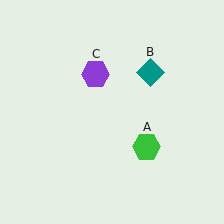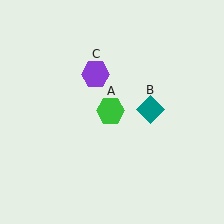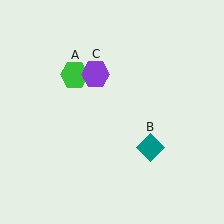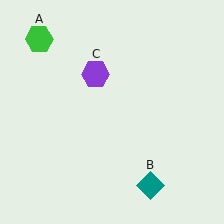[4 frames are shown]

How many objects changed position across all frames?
2 objects changed position: green hexagon (object A), teal diamond (object B).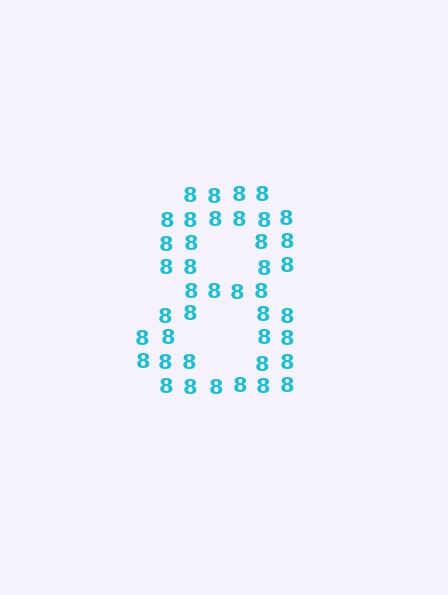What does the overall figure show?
The overall figure shows the digit 8.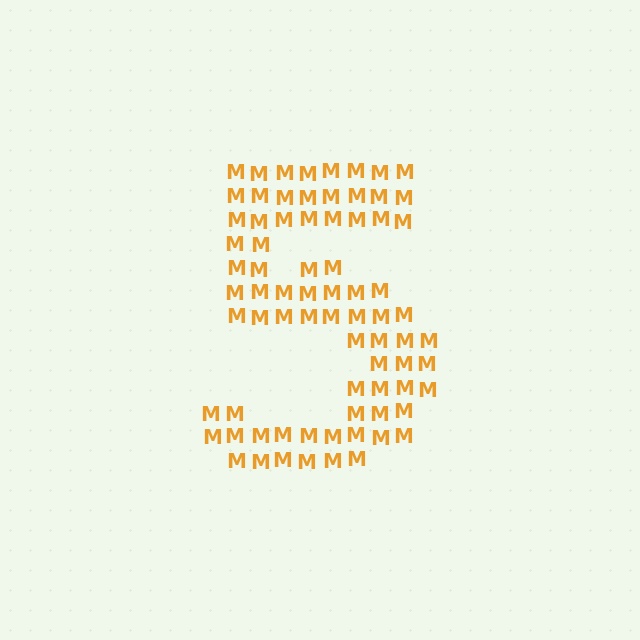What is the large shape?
The large shape is the digit 5.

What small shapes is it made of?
It is made of small letter M's.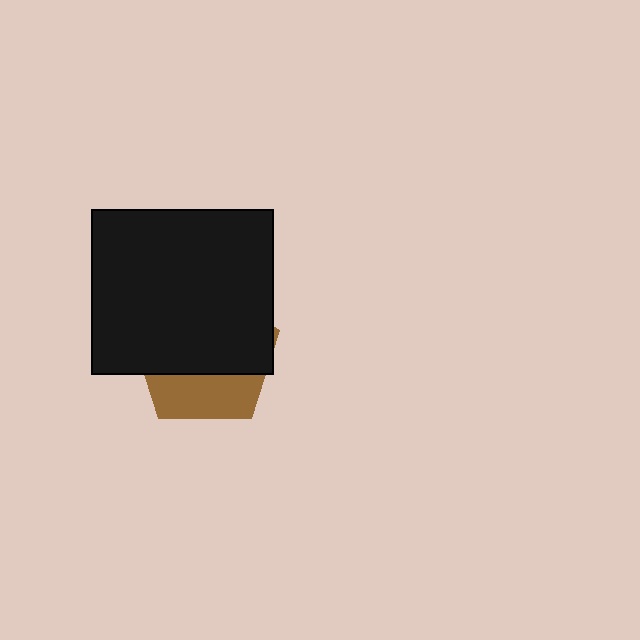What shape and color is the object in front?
The object in front is a black rectangle.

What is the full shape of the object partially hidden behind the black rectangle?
The partially hidden object is a brown pentagon.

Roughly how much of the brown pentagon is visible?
A small part of it is visible (roughly 32%).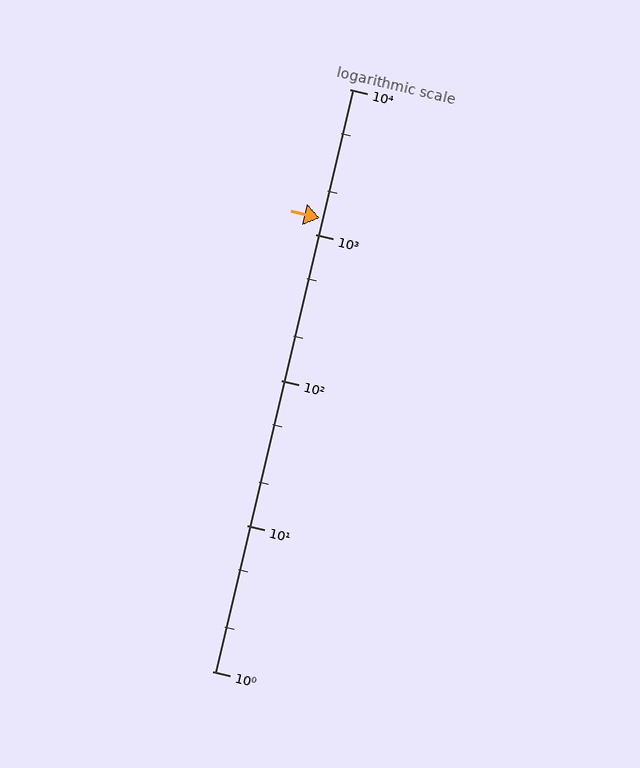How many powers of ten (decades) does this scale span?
The scale spans 4 decades, from 1 to 10000.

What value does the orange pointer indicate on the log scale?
The pointer indicates approximately 1300.